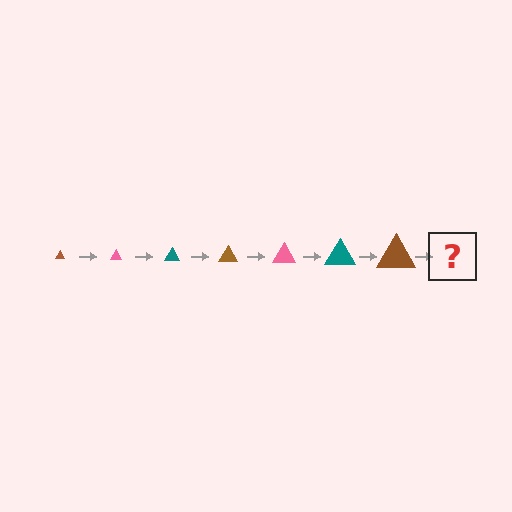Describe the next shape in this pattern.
It should be a pink triangle, larger than the previous one.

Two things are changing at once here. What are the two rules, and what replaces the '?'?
The two rules are that the triangle grows larger each step and the color cycles through brown, pink, and teal. The '?' should be a pink triangle, larger than the previous one.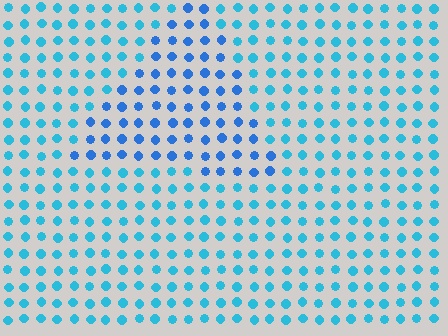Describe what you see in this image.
The image is filled with small cyan elements in a uniform arrangement. A triangle-shaped region is visible where the elements are tinted to a slightly different hue, forming a subtle color boundary.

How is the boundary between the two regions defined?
The boundary is defined purely by a slight shift in hue (about 25 degrees). Spacing, size, and orientation are identical on both sides.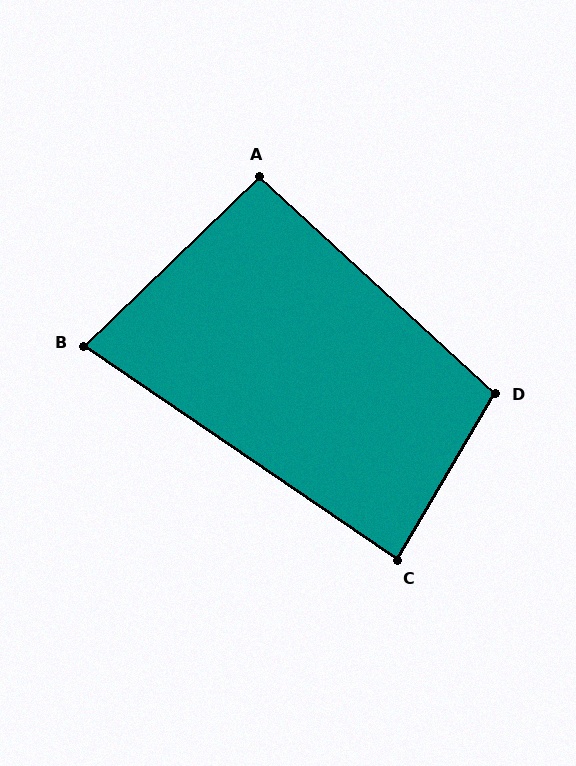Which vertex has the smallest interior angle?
B, at approximately 78 degrees.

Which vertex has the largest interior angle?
D, at approximately 102 degrees.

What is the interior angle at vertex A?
Approximately 94 degrees (approximately right).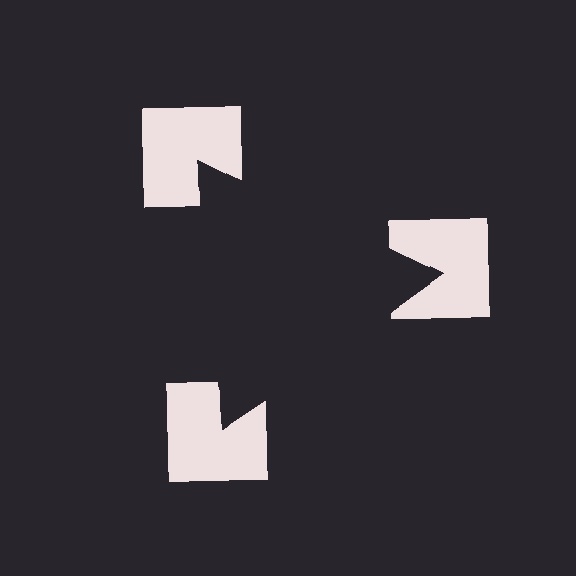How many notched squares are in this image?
There are 3 — one at each vertex of the illusory triangle.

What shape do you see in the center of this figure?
An illusory triangle — its edges are inferred from the aligned wedge cuts in the notched squares, not physically drawn.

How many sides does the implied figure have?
3 sides.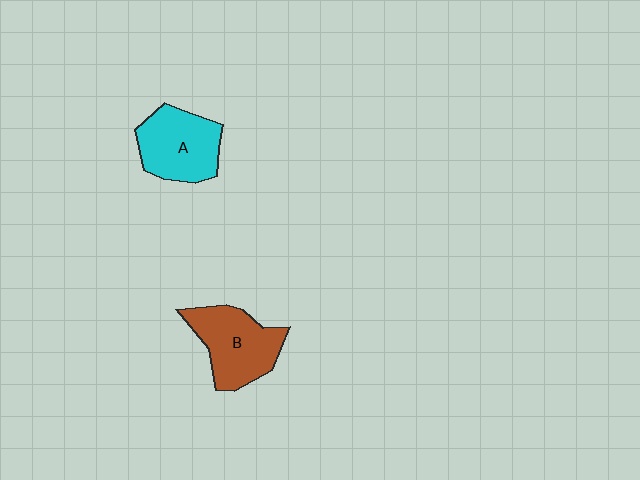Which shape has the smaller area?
Shape A (cyan).